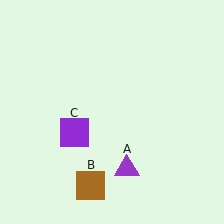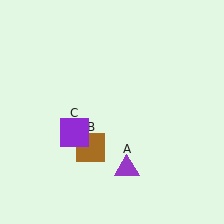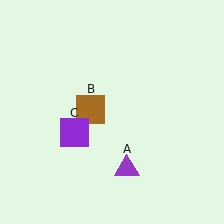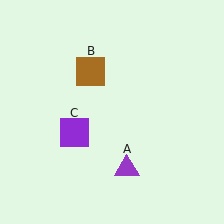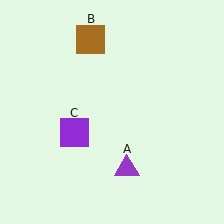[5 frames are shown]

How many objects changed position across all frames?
1 object changed position: brown square (object B).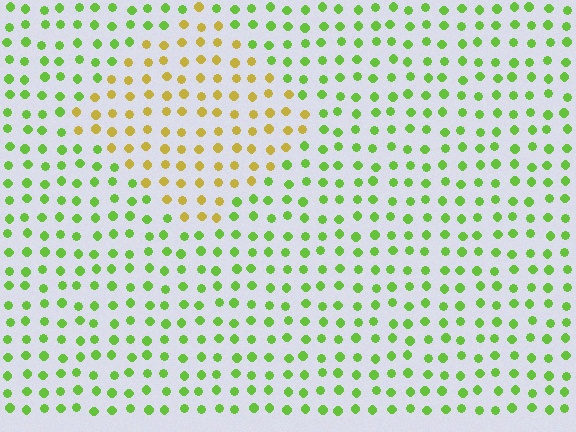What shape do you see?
I see a diamond.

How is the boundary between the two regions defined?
The boundary is defined purely by a slight shift in hue (about 50 degrees). Spacing, size, and orientation are identical on both sides.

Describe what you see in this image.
The image is filled with small lime elements in a uniform arrangement. A diamond-shaped region is visible where the elements are tinted to a slightly different hue, forming a subtle color boundary.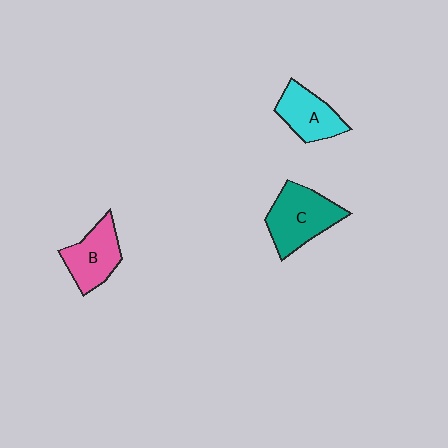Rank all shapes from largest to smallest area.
From largest to smallest: C (teal), B (pink), A (cyan).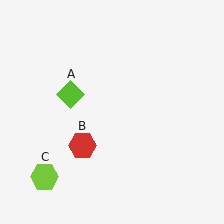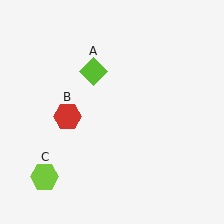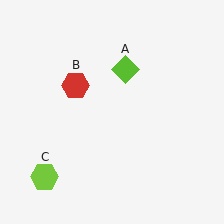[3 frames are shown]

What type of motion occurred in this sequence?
The lime diamond (object A), red hexagon (object B) rotated clockwise around the center of the scene.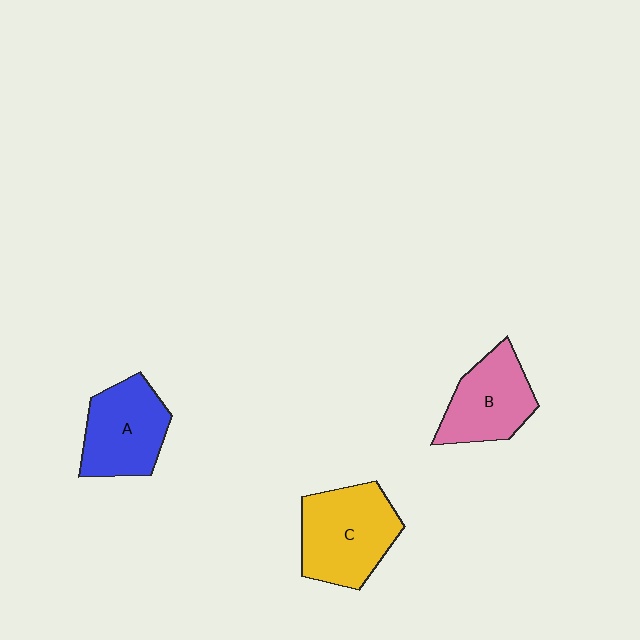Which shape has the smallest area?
Shape B (pink).